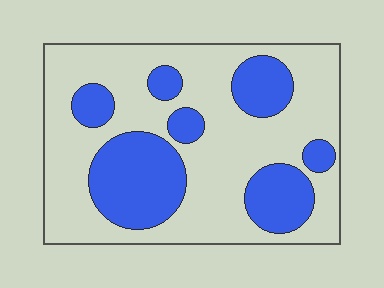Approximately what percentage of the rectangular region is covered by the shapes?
Approximately 30%.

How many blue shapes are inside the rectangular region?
7.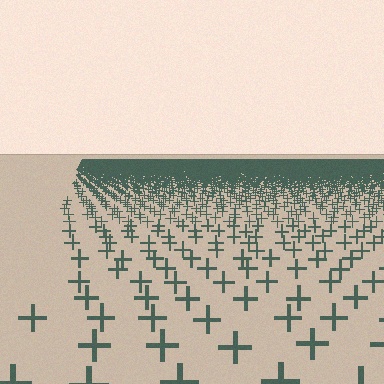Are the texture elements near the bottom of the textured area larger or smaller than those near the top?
Larger. Near the bottom, elements are closer to the viewer and appear at a bigger on-screen size.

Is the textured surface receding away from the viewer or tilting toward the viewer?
The surface is receding away from the viewer. Texture elements get smaller and denser toward the top.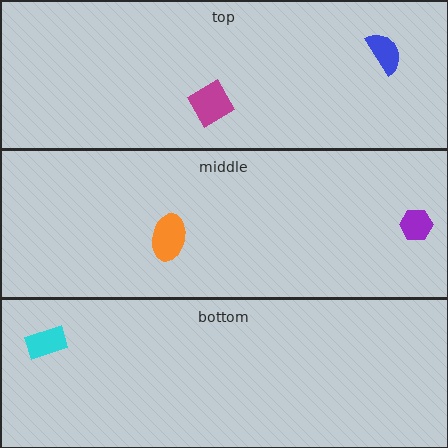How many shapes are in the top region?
2.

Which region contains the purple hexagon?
The middle region.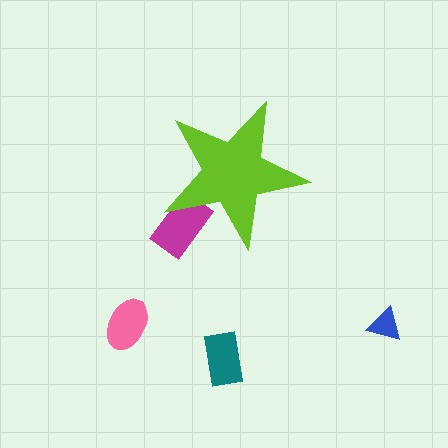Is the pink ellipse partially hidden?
No, the pink ellipse is fully visible.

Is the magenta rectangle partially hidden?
Yes, the magenta rectangle is partially hidden behind the lime star.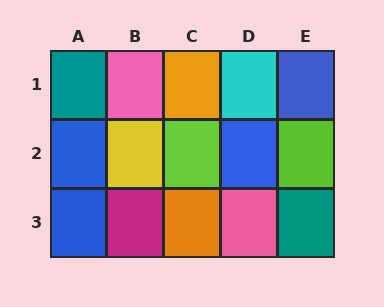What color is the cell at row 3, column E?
Teal.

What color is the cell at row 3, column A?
Blue.